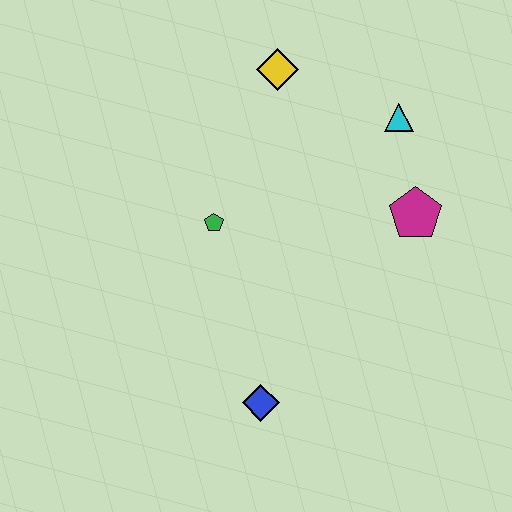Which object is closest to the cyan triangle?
The magenta pentagon is closest to the cyan triangle.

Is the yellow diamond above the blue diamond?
Yes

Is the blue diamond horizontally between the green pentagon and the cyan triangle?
Yes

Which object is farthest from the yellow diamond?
The blue diamond is farthest from the yellow diamond.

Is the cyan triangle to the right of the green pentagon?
Yes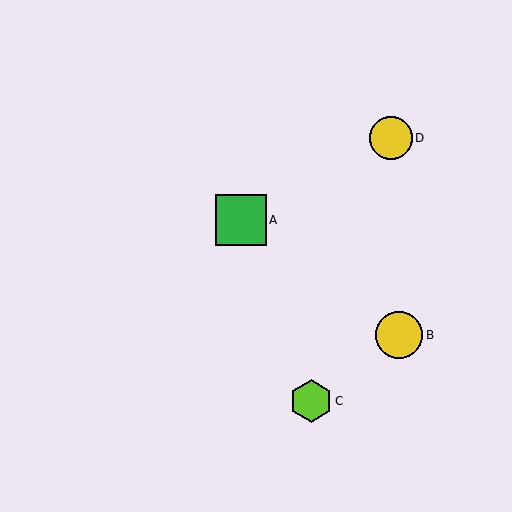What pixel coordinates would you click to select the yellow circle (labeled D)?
Click at (391, 138) to select the yellow circle D.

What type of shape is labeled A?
Shape A is a green square.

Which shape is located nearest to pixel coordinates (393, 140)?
The yellow circle (labeled D) at (391, 138) is nearest to that location.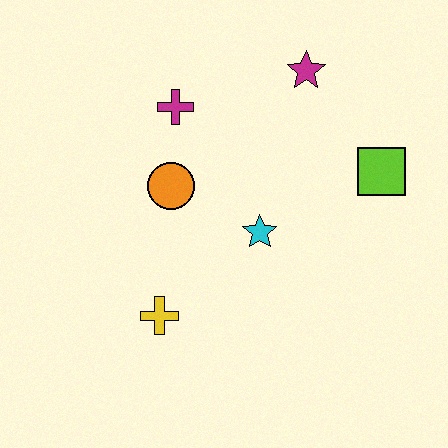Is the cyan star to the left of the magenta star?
Yes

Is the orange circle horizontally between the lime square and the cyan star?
No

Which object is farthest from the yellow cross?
The magenta star is farthest from the yellow cross.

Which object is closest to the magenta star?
The lime square is closest to the magenta star.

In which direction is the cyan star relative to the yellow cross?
The cyan star is to the right of the yellow cross.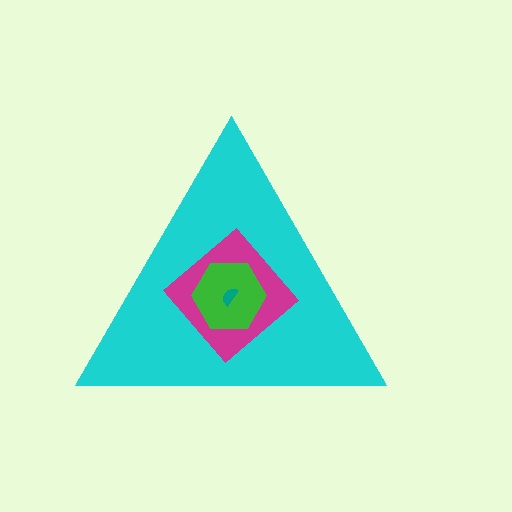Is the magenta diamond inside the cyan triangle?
Yes.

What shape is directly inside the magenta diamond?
The green hexagon.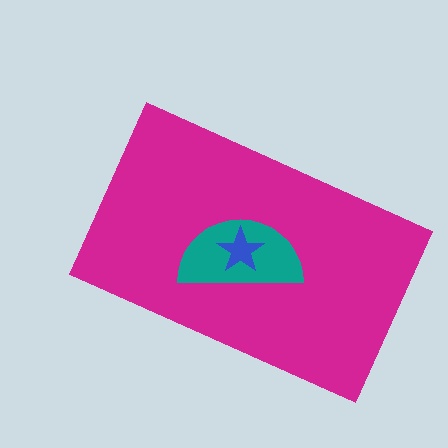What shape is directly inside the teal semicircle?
The blue star.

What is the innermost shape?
The blue star.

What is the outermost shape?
The magenta rectangle.